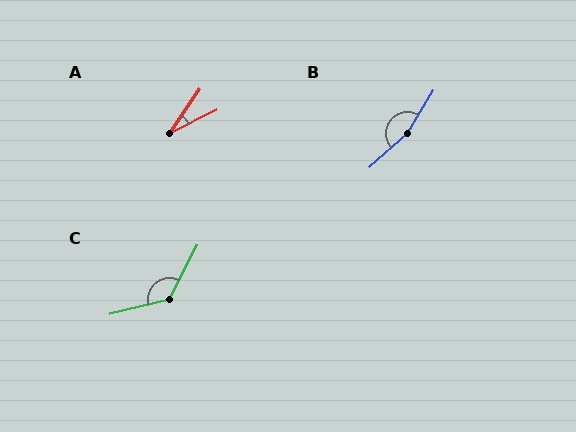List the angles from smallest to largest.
A (29°), C (130°), B (163°).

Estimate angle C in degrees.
Approximately 130 degrees.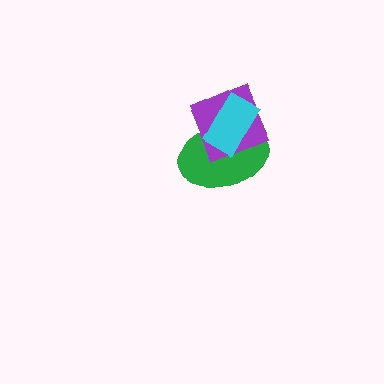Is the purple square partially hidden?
Yes, it is partially covered by another shape.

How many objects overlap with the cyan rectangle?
2 objects overlap with the cyan rectangle.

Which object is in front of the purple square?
The cyan rectangle is in front of the purple square.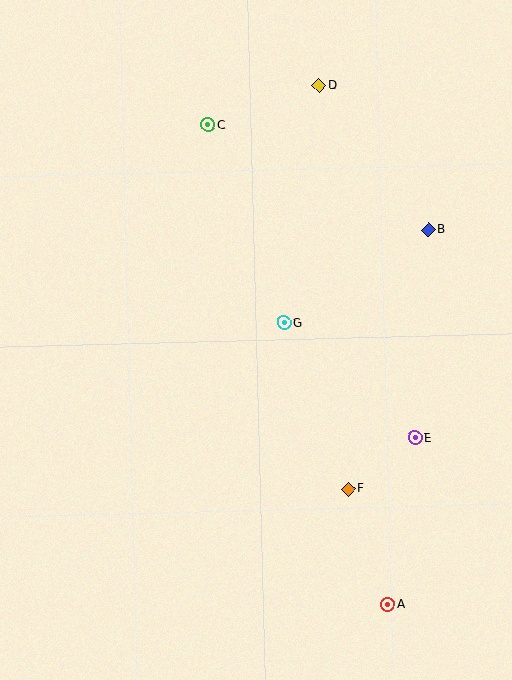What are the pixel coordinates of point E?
Point E is at (415, 438).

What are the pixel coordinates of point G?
Point G is at (284, 323).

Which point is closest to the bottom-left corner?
Point A is closest to the bottom-left corner.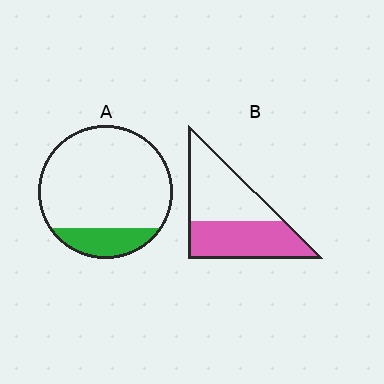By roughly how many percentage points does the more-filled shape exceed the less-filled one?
By roughly 30 percentage points (B over A).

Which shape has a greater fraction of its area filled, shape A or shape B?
Shape B.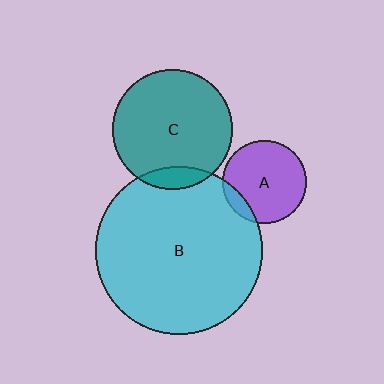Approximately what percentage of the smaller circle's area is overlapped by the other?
Approximately 10%.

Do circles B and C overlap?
Yes.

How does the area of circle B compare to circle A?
Approximately 4.0 times.